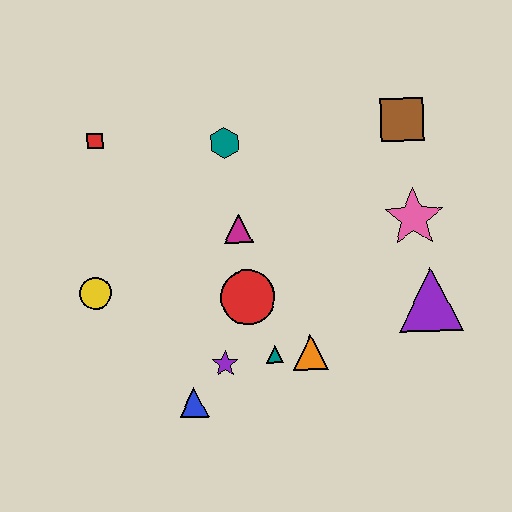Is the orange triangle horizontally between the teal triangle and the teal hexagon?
No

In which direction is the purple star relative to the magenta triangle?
The purple star is below the magenta triangle.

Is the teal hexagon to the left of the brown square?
Yes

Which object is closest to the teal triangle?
The orange triangle is closest to the teal triangle.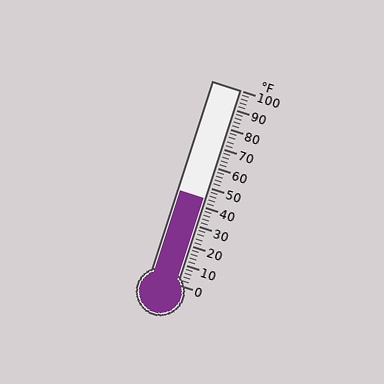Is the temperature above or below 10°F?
The temperature is above 10°F.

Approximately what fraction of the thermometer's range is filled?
The thermometer is filled to approximately 45% of its range.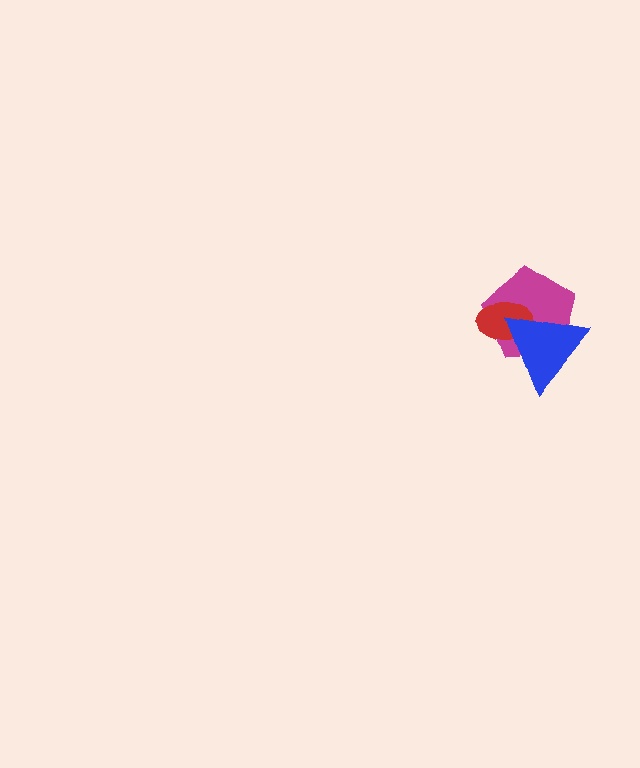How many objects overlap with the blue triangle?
2 objects overlap with the blue triangle.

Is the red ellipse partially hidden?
Yes, it is partially covered by another shape.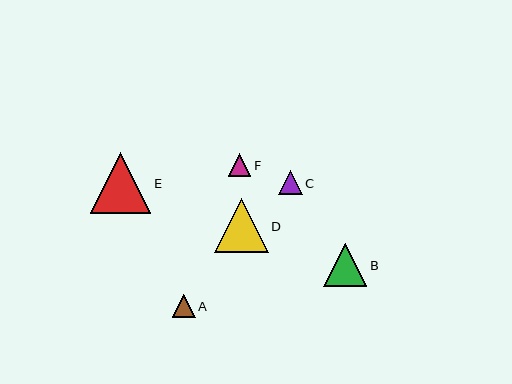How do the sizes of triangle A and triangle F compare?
Triangle A and triangle F are approximately the same size.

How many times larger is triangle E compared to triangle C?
Triangle E is approximately 2.6 times the size of triangle C.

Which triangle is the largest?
Triangle E is the largest with a size of approximately 60 pixels.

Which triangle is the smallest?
Triangle F is the smallest with a size of approximately 23 pixels.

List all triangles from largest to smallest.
From largest to smallest: E, D, B, C, A, F.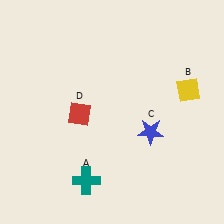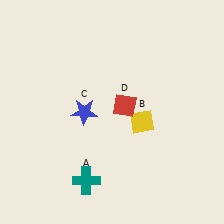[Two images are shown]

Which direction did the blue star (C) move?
The blue star (C) moved left.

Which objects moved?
The objects that moved are: the yellow diamond (B), the blue star (C), the red diamond (D).